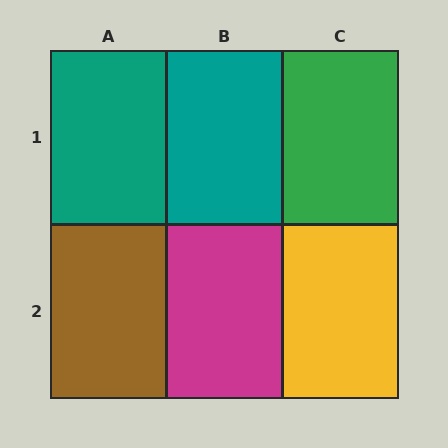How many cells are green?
1 cell is green.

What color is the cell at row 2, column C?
Yellow.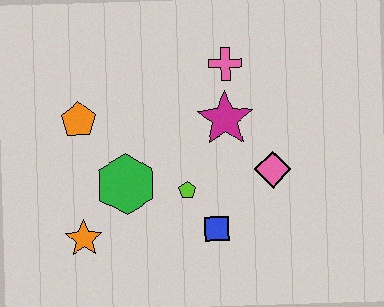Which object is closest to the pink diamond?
The magenta star is closest to the pink diamond.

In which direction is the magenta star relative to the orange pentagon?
The magenta star is to the right of the orange pentagon.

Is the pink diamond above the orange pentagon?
No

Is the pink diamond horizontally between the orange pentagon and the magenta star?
No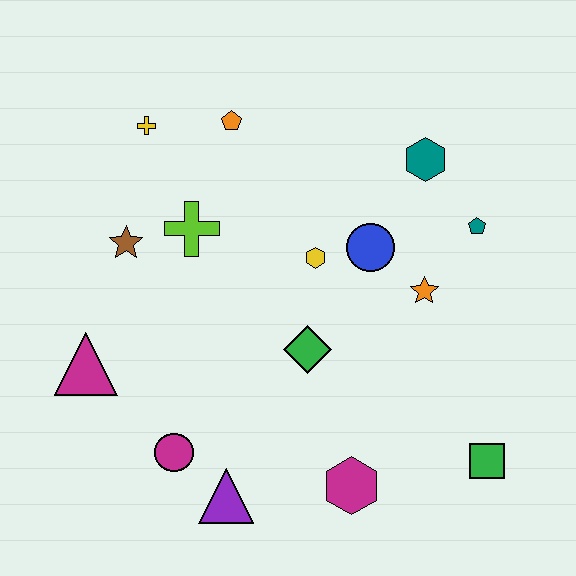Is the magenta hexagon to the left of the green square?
Yes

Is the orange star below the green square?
No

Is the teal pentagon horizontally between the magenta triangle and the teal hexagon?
No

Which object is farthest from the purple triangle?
The teal hexagon is farthest from the purple triangle.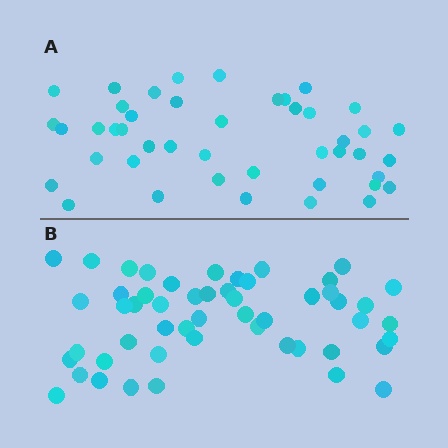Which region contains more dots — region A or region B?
Region B (the bottom region) has more dots.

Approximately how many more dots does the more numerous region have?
Region B has roughly 8 or so more dots than region A.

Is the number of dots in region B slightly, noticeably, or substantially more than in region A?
Region B has only slightly more — the two regions are fairly close. The ratio is roughly 1.2 to 1.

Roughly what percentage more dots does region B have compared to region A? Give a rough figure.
About 20% more.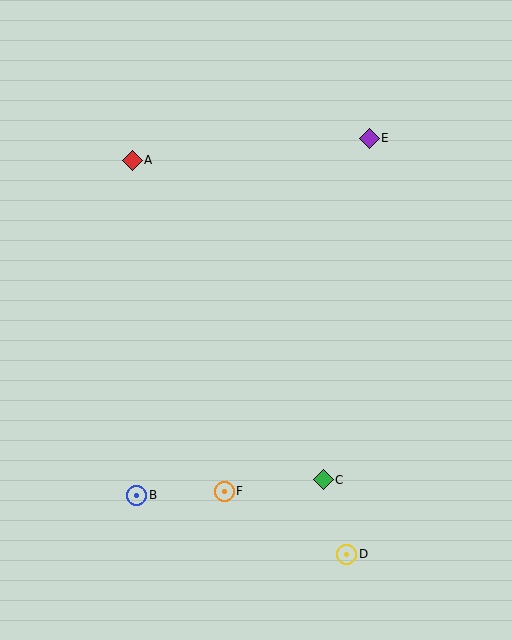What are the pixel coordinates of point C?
Point C is at (323, 480).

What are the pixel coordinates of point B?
Point B is at (137, 495).